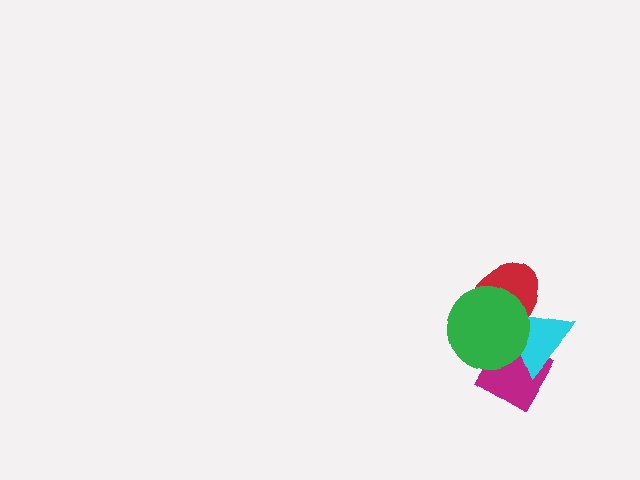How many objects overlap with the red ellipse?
2 objects overlap with the red ellipse.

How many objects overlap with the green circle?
3 objects overlap with the green circle.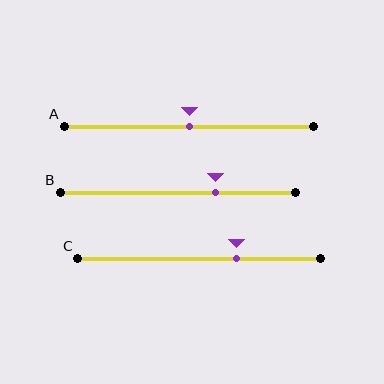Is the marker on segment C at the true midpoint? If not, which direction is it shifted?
No, the marker on segment C is shifted to the right by about 16% of the segment length.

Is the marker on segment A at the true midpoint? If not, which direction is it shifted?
Yes, the marker on segment A is at the true midpoint.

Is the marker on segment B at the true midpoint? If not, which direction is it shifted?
No, the marker on segment B is shifted to the right by about 16% of the segment length.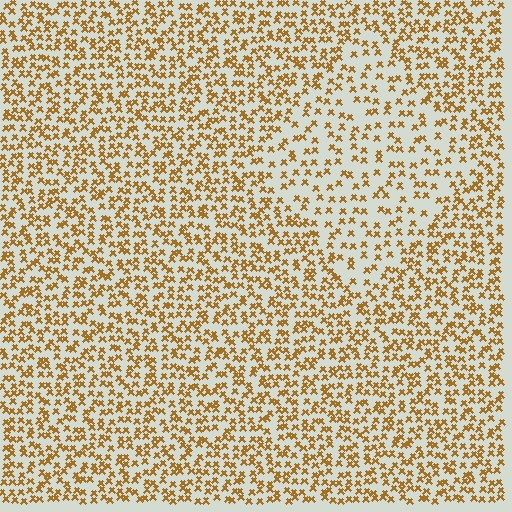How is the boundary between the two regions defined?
The boundary is defined by a change in element density (approximately 1.8x ratio). All elements are the same color, size, and shape.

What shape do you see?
I see a diamond.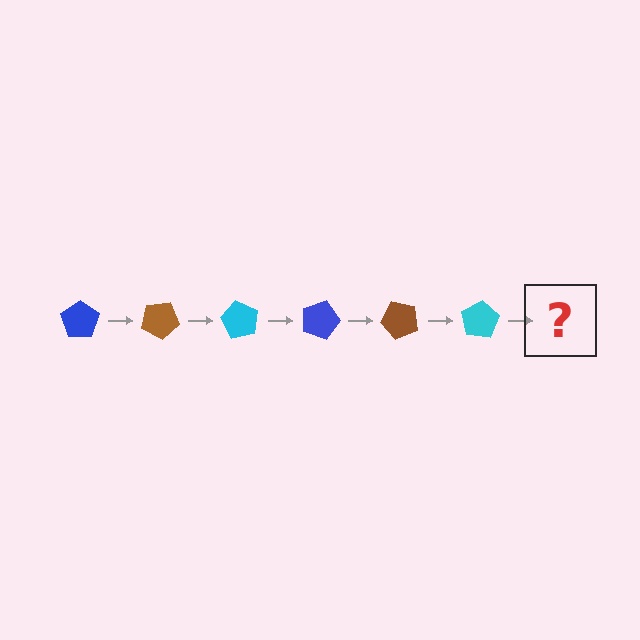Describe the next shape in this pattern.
It should be a blue pentagon, rotated 180 degrees from the start.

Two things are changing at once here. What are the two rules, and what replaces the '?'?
The two rules are that it rotates 30 degrees each step and the color cycles through blue, brown, and cyan. The '?' should be a blue pentagon, rotated 180 degrees from the start.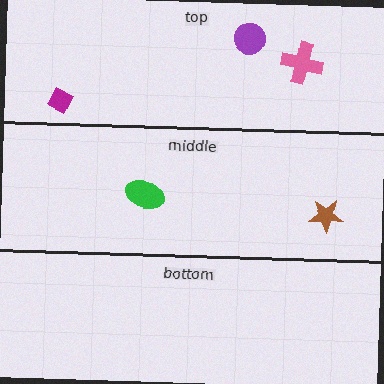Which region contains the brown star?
The middle region.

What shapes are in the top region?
The magenta diamond, the pink cross, the purple circle.